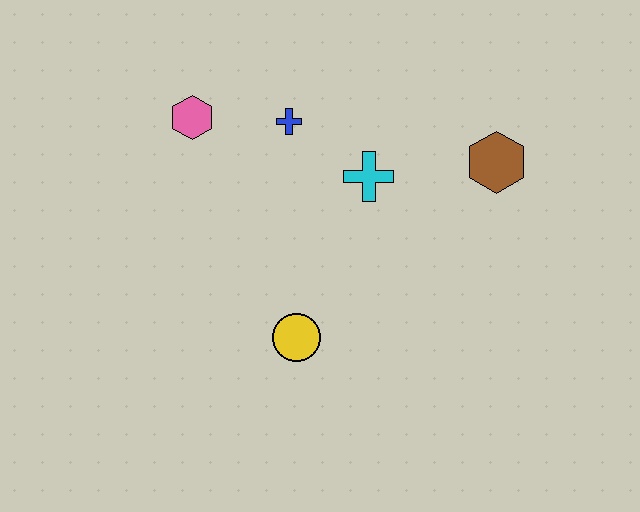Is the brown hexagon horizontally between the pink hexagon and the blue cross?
No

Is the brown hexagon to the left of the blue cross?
No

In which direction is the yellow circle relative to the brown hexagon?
The yellow circle is to the left of the brown hexagon.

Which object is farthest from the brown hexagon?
The pink hexagon is farthest from the brown hexagon.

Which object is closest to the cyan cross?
The blue cross is closest to the cyan cross.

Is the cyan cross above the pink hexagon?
No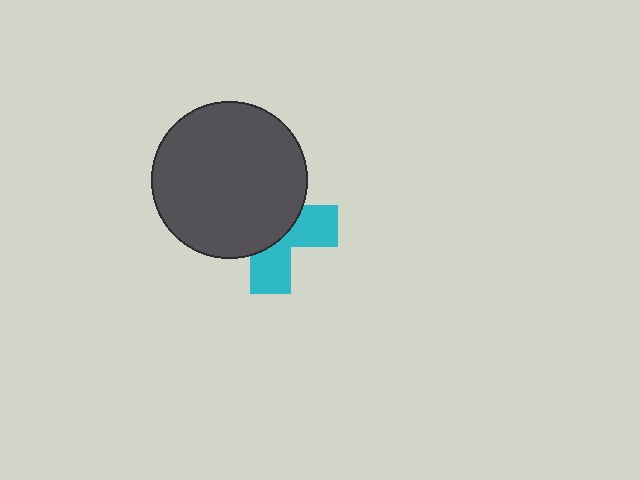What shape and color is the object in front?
The object in front is a dark gray circle.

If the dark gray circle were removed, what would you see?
You would see the complete cyan cross.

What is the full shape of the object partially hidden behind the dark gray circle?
The partially hidden object is a cyan cross.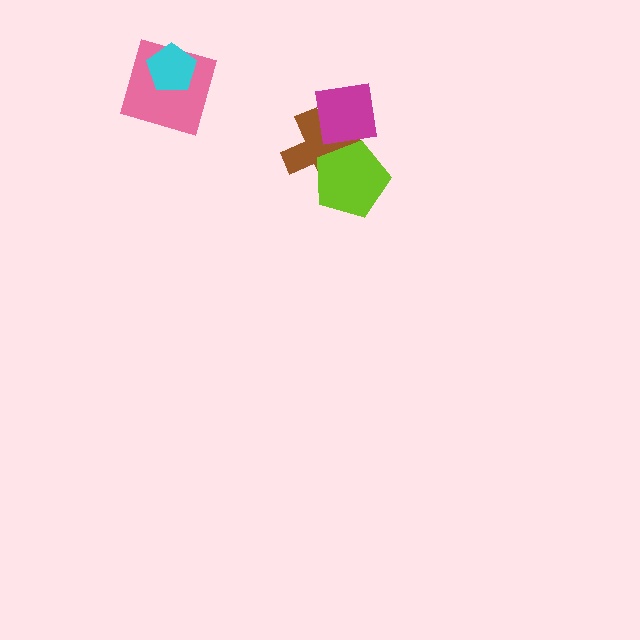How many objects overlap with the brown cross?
2 objects overlap with the brown cross.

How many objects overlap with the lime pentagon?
2 objects overlap with the lime pentagon.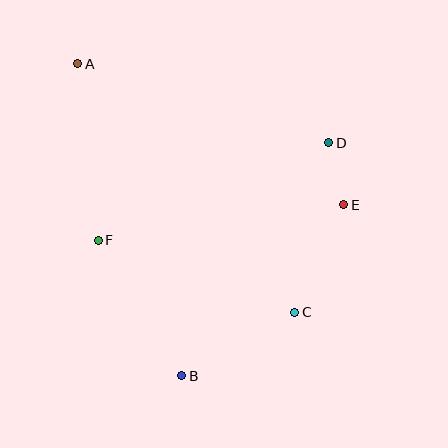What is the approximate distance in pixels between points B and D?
The distance between B and D is approximately 275 pixels.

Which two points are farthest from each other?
Points A and C are farthest from each other.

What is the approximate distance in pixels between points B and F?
The distance between B and F is approximately 159 pixels.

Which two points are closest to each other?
Points D and E are closest to each other.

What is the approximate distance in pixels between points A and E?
The distance between A and E is approximately 301 pixels.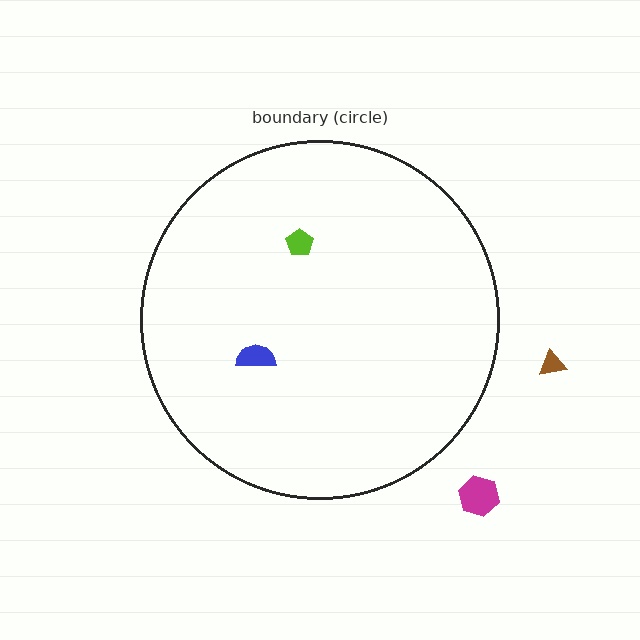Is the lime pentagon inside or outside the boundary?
Inside.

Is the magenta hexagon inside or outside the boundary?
Outside.